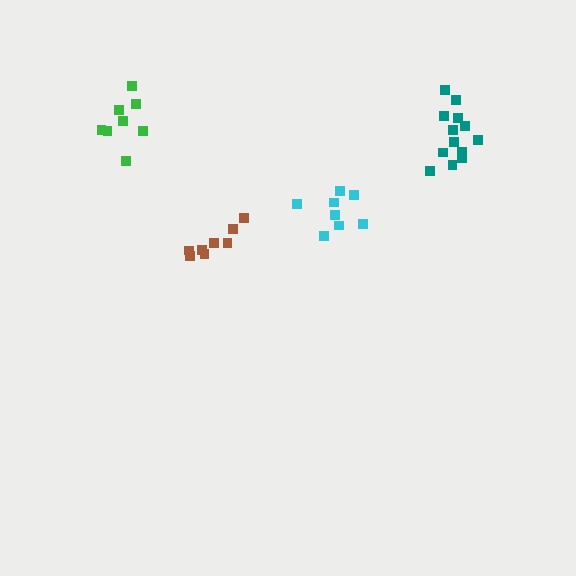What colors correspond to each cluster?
The clusters are colored: green, cyan, brown, teal.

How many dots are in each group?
Group 1: 8 dots, Group 2: 8 dots, Group 3: 8 dots, Group 4: 13 dots (37 total).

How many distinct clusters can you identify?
There are 4 distinct clusters.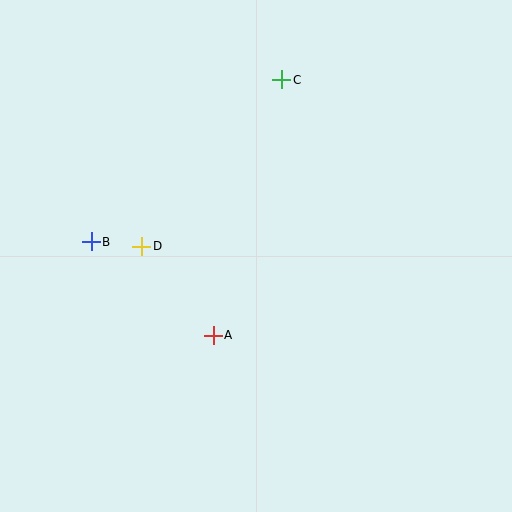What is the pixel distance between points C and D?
The distance between C and D is 217 pixels.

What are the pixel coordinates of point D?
Point D is at (142, 246).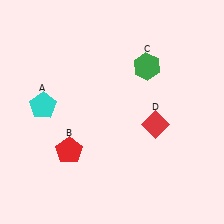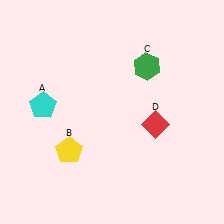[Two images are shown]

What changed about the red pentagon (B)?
In Image 1, B is red. In Image 2, it changed to yellow.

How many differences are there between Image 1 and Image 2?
There is 1 difference between the two images.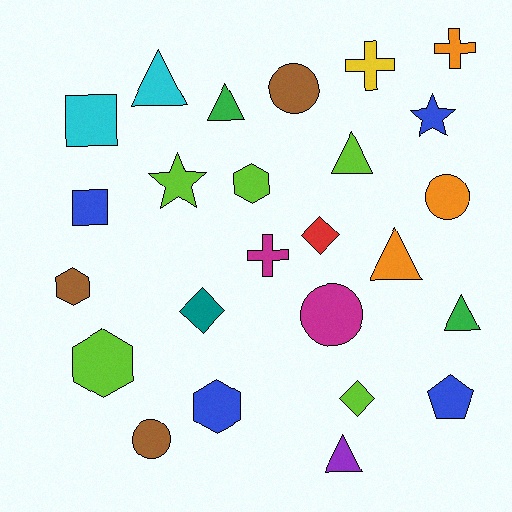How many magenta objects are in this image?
There are 2 magenta objects.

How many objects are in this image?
There are 25 objects.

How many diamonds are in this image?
There are 3 diamonds.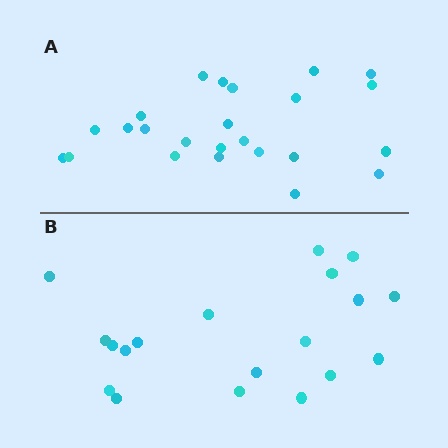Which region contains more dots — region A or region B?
Region A (the top region) has more dots.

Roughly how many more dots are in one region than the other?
Region A has about 5 more dots than region B.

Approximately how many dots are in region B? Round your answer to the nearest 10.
About 20 dots. (The exact count is 19, which rounds to 20.)